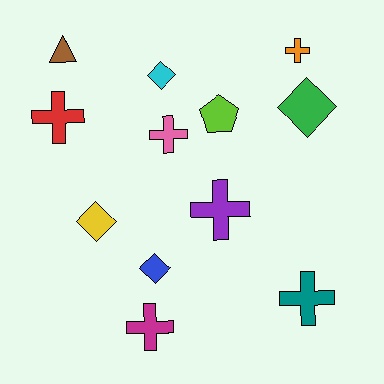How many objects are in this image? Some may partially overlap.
There are 12 objects.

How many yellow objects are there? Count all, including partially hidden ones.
There is 1 yellow object.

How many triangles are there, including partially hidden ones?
There is 1 triangle.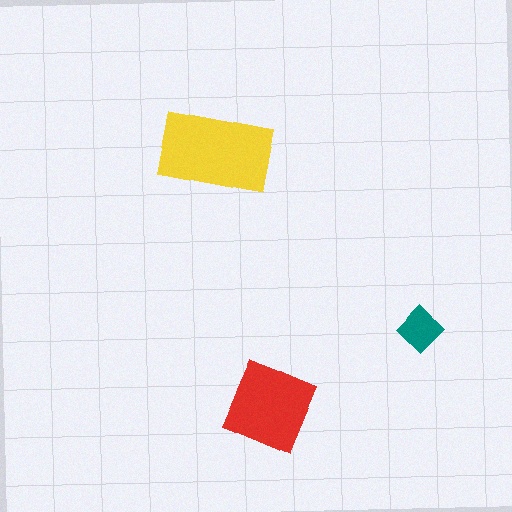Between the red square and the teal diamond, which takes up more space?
The red square.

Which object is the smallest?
The teal diamond.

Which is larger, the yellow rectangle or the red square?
The yellow rectangle.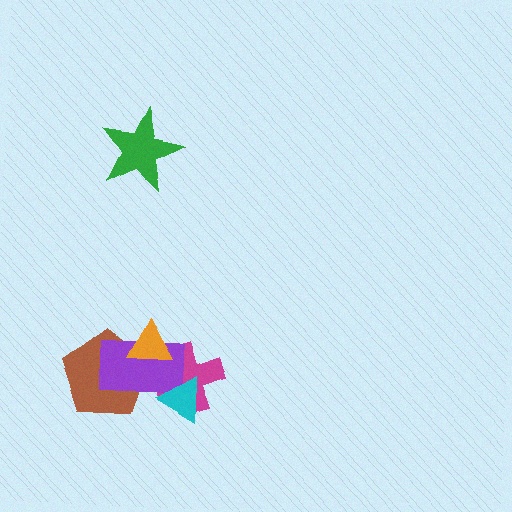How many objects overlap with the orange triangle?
3 objects overlap with the orange triangle.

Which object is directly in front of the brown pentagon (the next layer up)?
The purple rectangle is directly in front of the brown pentagon.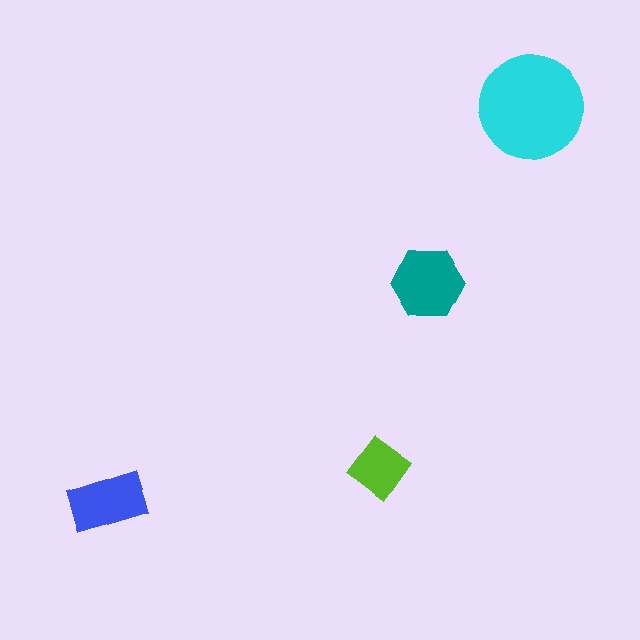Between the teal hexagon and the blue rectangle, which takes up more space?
The teal hexagon.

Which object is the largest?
The cyan circle.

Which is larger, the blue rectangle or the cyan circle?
The cyan circle.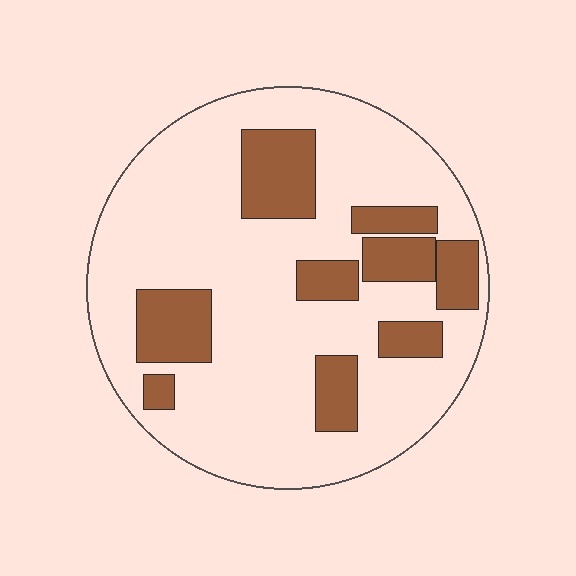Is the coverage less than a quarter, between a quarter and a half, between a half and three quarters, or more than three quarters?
Less than a quarter.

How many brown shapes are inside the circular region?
9.